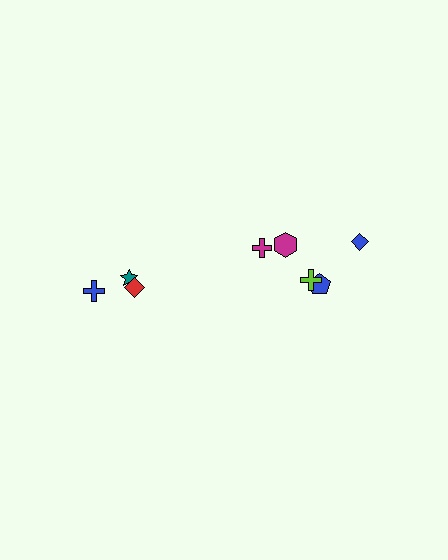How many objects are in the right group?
There are 5 objects.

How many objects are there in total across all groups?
There are 8 objects.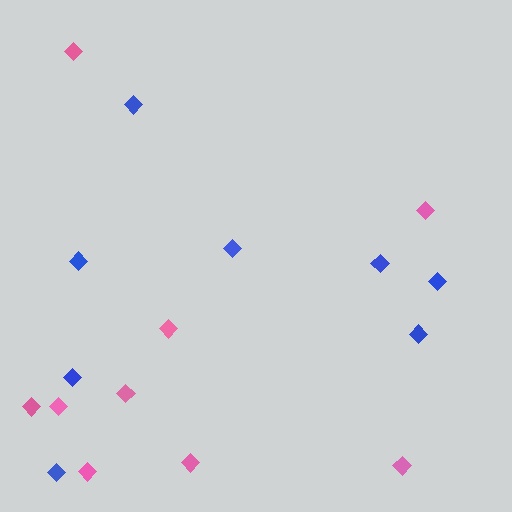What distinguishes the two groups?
There are 2 groups: one group of pink diamonds (9) and one group of blue diamonds (8).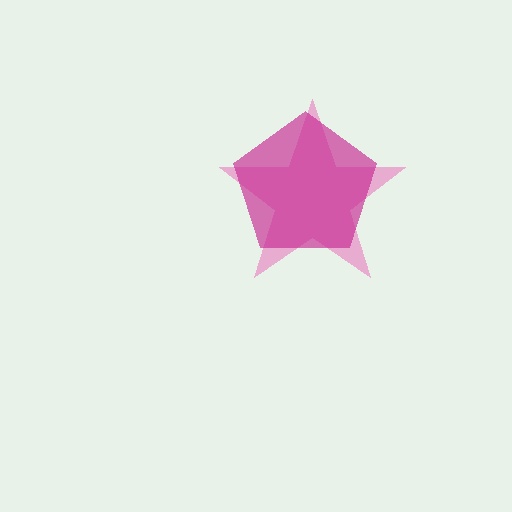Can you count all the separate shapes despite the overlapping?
Yes, there are 2 separate shapes.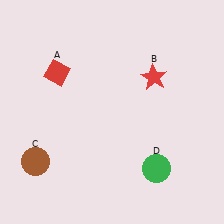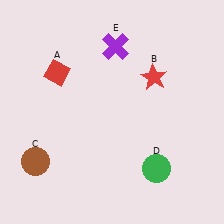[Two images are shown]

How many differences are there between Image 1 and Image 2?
There is 1 difference between the two images.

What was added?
A purple cross (E) was added in Image 2.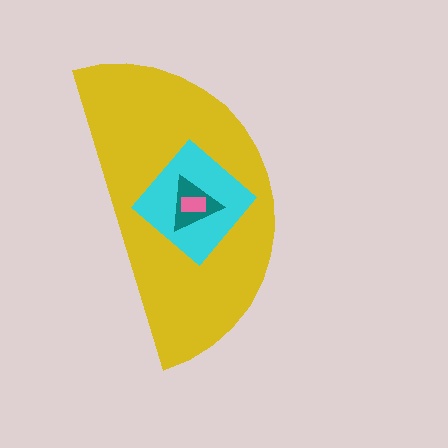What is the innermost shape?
The pink rectangle.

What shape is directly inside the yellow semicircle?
The cyan diamond.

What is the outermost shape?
The yellow semicircle.